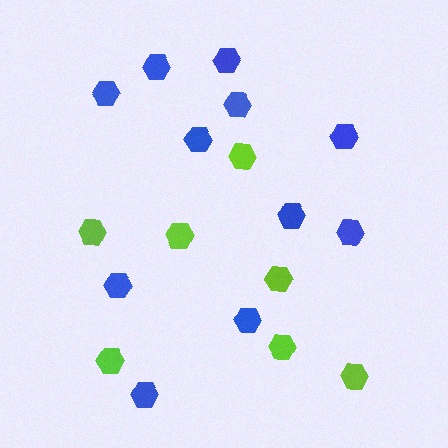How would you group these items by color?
There are 2 groups: one group of blue hexagons (11) and one group of lime hexagons (7).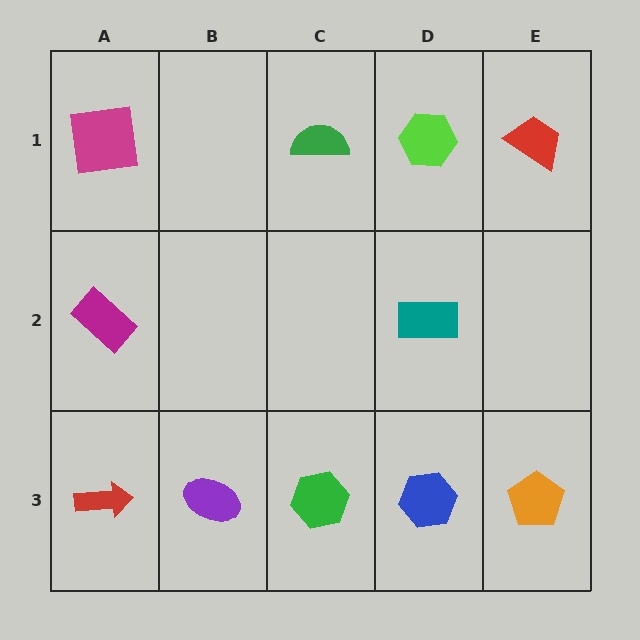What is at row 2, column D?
A teal rectangle.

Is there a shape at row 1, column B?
No, that cell is empty.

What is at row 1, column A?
A magenta square.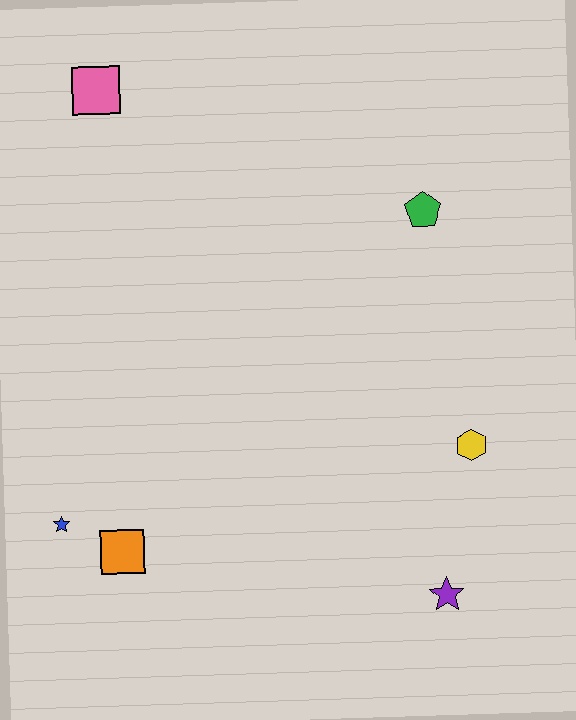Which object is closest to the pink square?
The green pentagon is closest to the pink square.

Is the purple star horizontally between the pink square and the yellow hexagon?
Yes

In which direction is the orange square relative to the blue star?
The orange square is to the right of the blue star.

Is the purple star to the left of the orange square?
No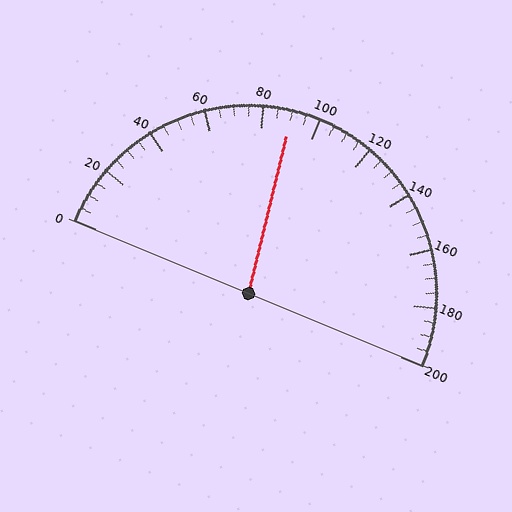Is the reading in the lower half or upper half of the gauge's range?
The reading is in the lower half of the range (0 to 200).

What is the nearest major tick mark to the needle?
The nearest major tick mark is 80.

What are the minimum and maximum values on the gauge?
The gauge ranges from 0 to 200.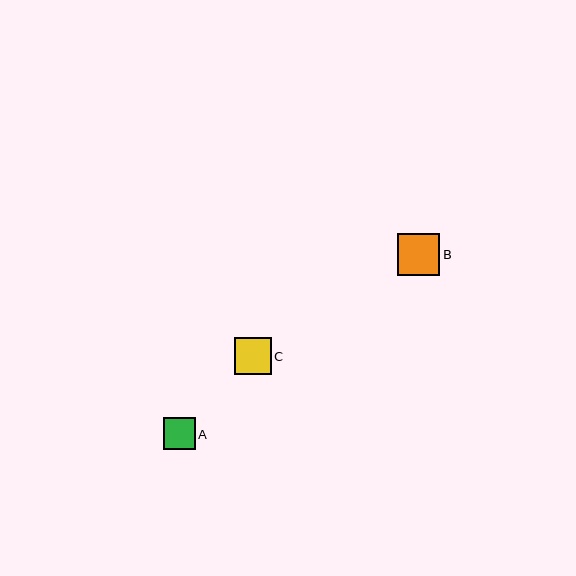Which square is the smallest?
Square A is the smallest with a size of approximately 32 pixels.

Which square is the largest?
Square B is the largest with a size of approximately 43 pixels.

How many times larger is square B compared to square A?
Square B is approximately 1.3 times the size of square A.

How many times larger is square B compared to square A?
Square B is approximately 1.3 times the size of square A.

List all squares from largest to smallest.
From largest to smallest: B, C, A.